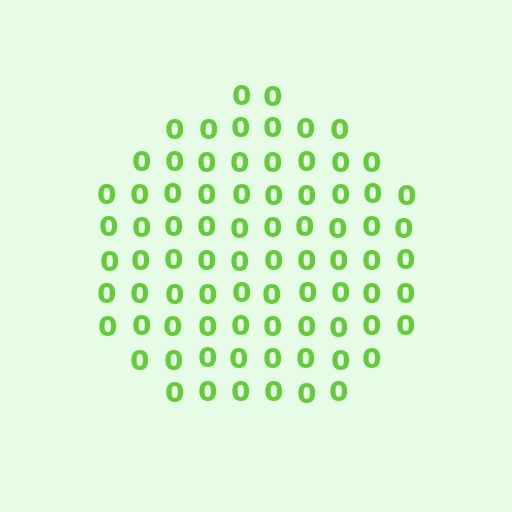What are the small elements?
The small elements are digit 0's.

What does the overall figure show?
The overall figure shows a circle.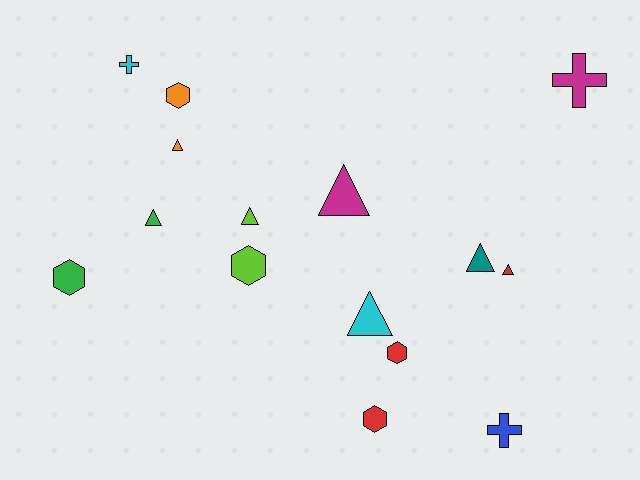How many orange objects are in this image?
There are 2 orange objects.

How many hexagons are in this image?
There are 5 hexagons.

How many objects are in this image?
There are 15 objects.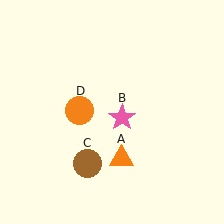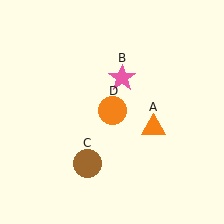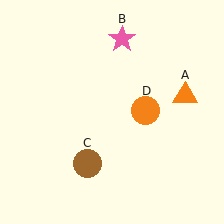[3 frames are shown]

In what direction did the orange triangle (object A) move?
The orange triangle (object A) moved up and to the right.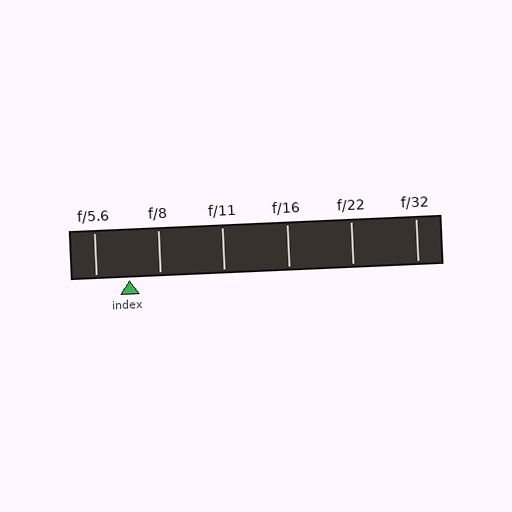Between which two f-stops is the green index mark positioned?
The index mark is between f/5.6 and f/8.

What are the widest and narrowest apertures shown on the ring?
The widest aperture shown is f/5.6 and the narrowest is f/32.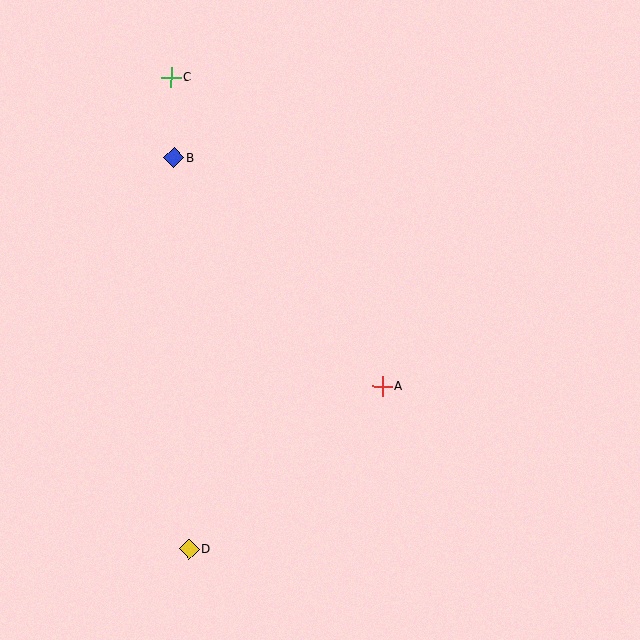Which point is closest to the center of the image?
Point A at (382, 386) is closest to the center.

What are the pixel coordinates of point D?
Point D is at (189, 549).